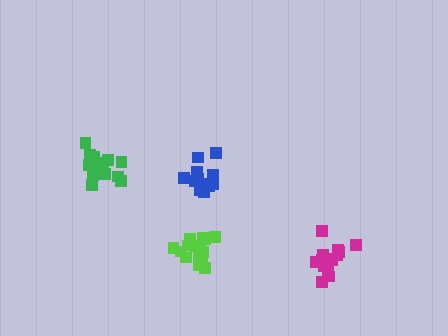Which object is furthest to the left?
The green cluster is leftmost.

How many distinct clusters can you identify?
There are 4 distinct clusters.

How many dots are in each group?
Group 1: 16 dots, Group 2: 15 dots, Group 3: 13 dots, Group 4: 15 dots (59 total).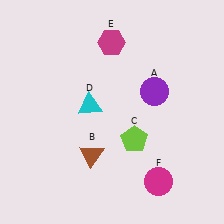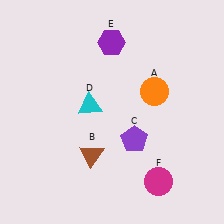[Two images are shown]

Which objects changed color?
A changed from purple to orange. C changed from lime to purple. E changed from magenta to purple.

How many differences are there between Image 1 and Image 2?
There are 3 differences between the two images.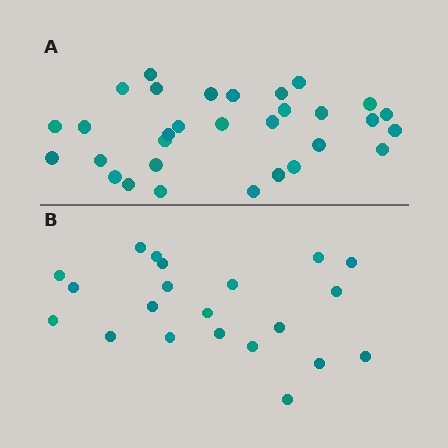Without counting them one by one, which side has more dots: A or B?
Region A (the top region) has more dots.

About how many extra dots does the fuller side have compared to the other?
Region A has roughly 10 or so more dots than region B.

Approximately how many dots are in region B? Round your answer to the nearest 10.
About 20 dots. (The exact count is 21, which rounds to 20.)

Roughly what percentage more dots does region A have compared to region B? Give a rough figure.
About 50% more.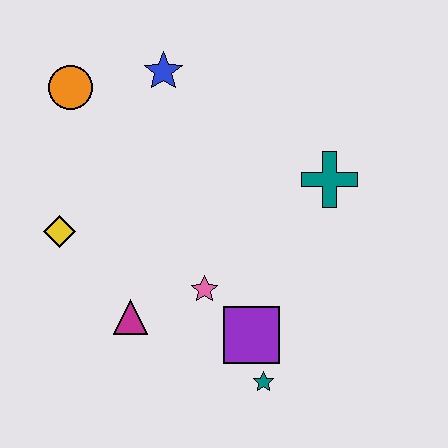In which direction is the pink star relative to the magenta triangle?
The pink star is to the right of the magenta triangle.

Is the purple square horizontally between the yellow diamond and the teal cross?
Yes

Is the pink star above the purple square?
Yes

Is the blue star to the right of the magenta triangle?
Yes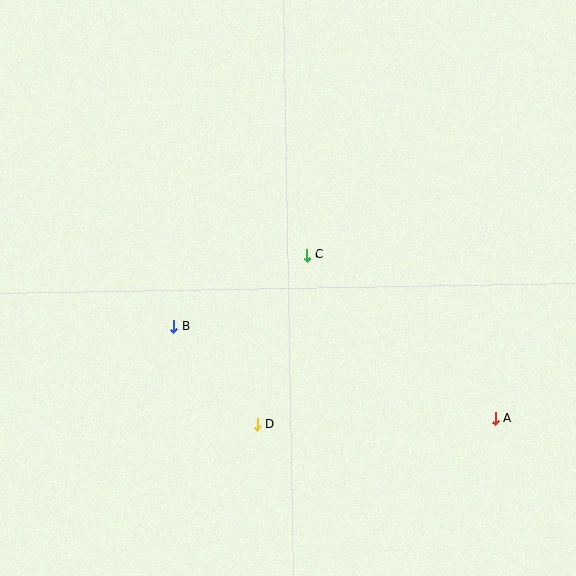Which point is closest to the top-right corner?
Point C is closest to the top-right corner.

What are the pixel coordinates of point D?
Point D is at (258, 425).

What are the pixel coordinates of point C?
Point C is at (307, 255).